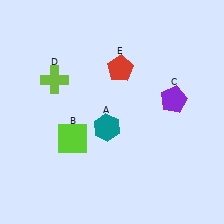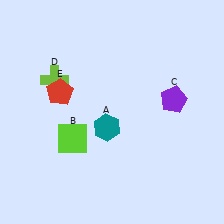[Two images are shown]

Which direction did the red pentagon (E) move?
The red pentagon (E) moved left.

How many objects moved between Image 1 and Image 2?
1 object moved between the two images.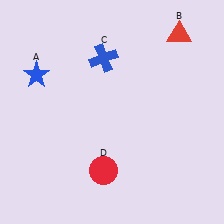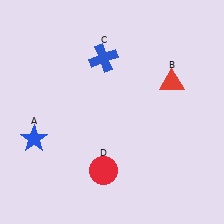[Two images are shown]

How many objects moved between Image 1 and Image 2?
2 objects moved between the two images.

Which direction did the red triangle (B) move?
The red triangle (B) moved down.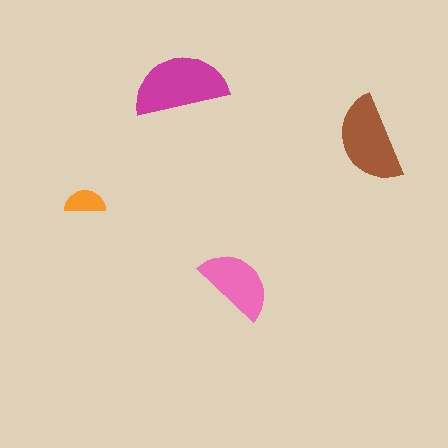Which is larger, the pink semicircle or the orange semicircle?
The pink one.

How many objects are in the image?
There are 4 objects in the image.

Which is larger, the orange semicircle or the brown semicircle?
The brown one.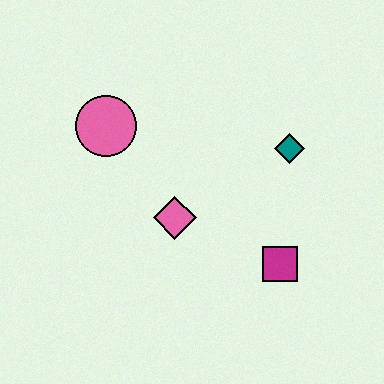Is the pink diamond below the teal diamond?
Yes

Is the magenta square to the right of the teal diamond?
No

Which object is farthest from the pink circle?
The magenta square is farthest from the pink circle.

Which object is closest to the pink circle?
The pink diamond is closest to the pink circle.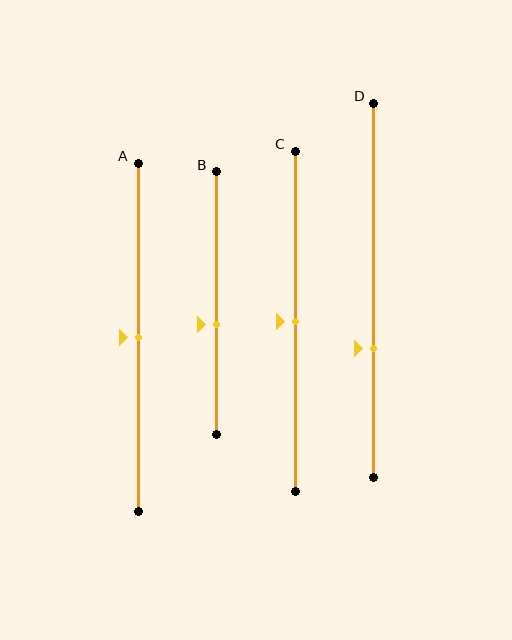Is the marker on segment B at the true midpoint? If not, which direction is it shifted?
No, the marker on segment B is shifted downward by about 8% of the segment length.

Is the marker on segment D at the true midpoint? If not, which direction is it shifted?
No, the marker on segment D is shifted downward by about 15% of the segment length.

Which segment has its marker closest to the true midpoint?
Segment A has its marker closest to the true midpoint.